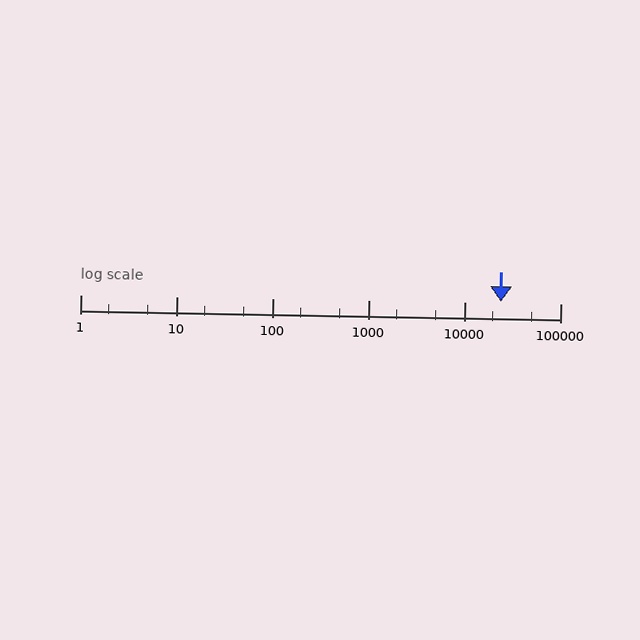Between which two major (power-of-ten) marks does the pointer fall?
The pointer is between 10000 and 100000.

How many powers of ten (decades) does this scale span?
The scale spans 5 decades, from 1 to 100000.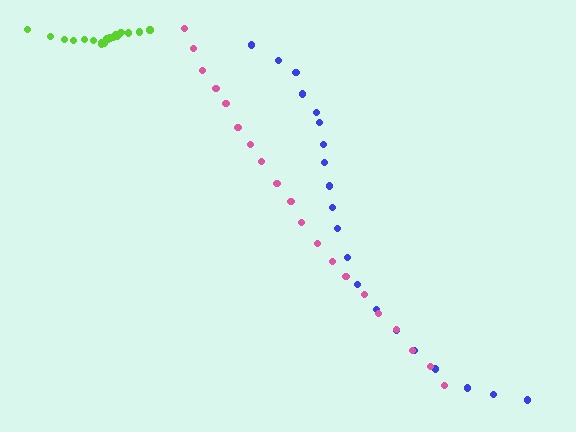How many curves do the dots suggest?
There are 3 distinct paths.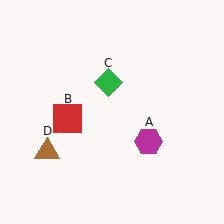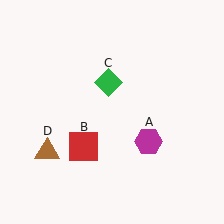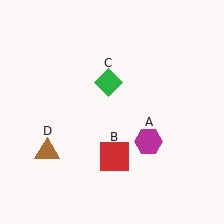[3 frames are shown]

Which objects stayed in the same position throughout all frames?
Magenta hexagon (object A) and green diamond (object C) and brown triangle (object D) remained stationary.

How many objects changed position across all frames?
1 object changed position: red square (object B).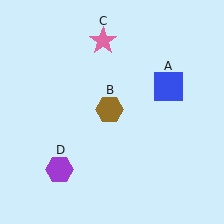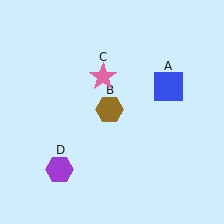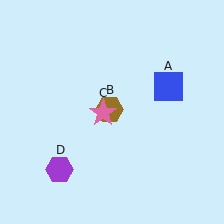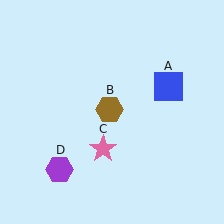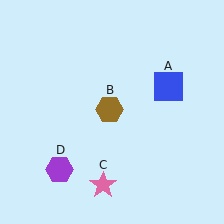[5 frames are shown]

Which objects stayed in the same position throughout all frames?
Blue square (object A) and brown hexagon (object B) and purple hexagon (object D) remained stationary.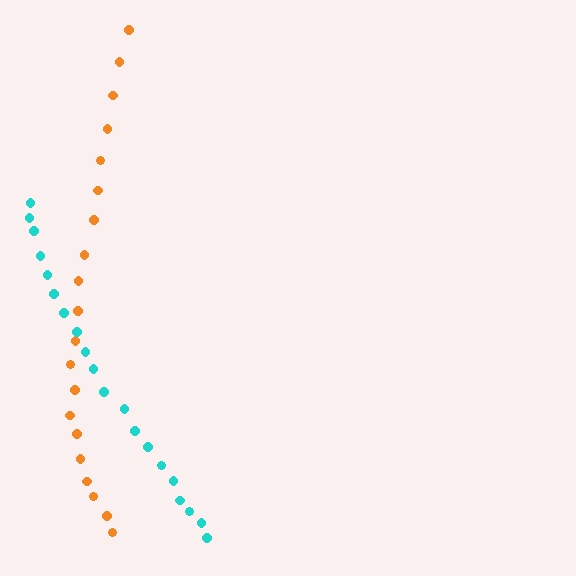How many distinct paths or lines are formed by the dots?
There are 2 distinct paths.